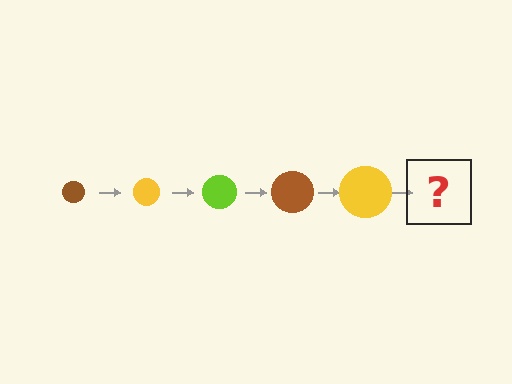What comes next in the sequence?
The next element should be a lime circle, larger than the previous one.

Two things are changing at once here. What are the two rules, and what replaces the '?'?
The two rules are that the circle grows larger each step and the color cycles through brown, yellow, and lime. The '?' should be a lime circle, larger than the previous one.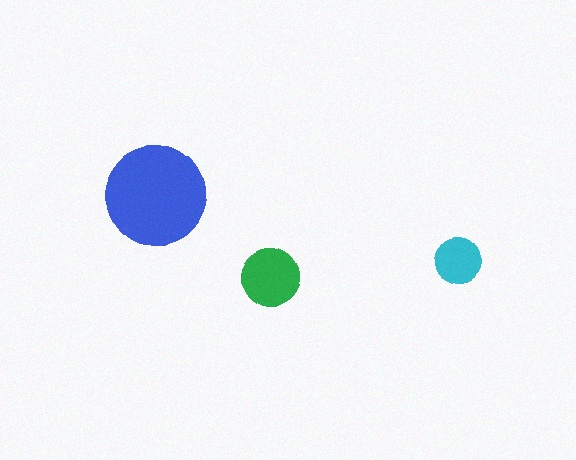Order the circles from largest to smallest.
the blue one, the green one, the cyan one.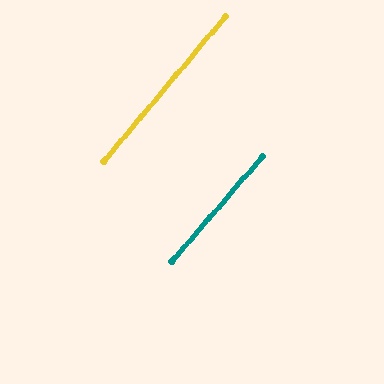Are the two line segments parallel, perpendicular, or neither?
Parallel — their directions differ by only 1.1°.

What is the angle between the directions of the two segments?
Approximately 1 degree.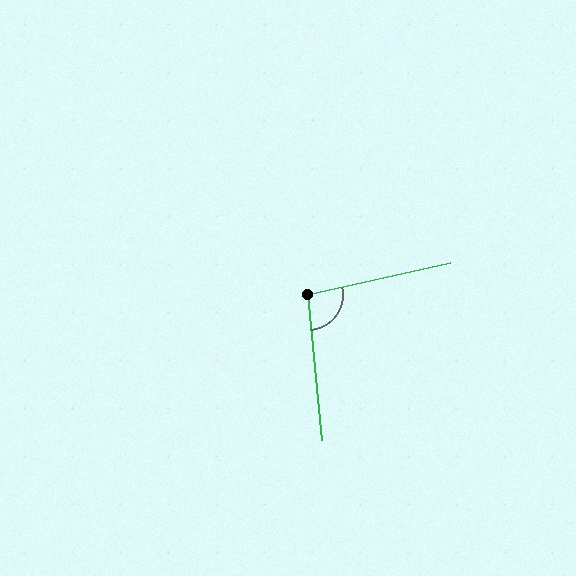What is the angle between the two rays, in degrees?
Approximately 98 degrees.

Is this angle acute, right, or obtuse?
It is obtuse.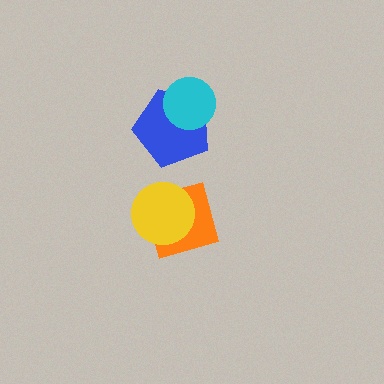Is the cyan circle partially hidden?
No, no other shape covers it.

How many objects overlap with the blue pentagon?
1 object overlaps with the blue pentagon.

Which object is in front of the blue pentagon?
The cyan circle is in front of the blue pentagon.